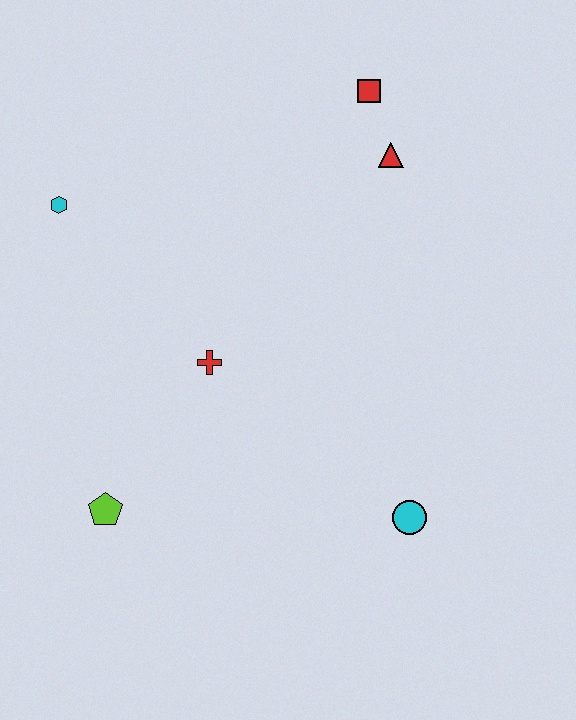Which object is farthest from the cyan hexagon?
The cyan circle is farthest from the cyan hexagon.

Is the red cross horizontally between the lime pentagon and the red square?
Yes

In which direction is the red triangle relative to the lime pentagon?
The red triangle is above the lime pentagon.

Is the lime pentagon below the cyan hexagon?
Yes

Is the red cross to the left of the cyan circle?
Yes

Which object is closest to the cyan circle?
The red cross is closest to the cyan circle.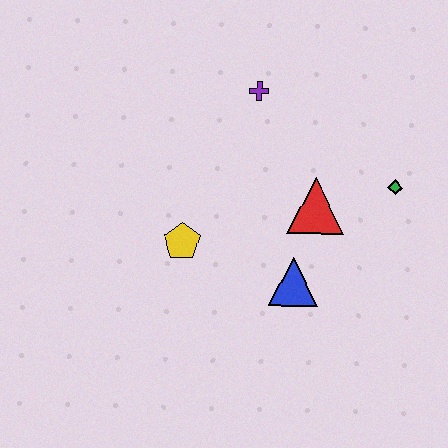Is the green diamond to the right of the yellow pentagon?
Yes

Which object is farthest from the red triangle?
The yellow pentagon is farthest from the red triangle.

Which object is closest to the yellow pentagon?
The blue triangle is closest to the yellow pentagon.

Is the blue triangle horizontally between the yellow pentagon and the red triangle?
Yes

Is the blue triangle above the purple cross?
No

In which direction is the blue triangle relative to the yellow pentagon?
The blue triangle is to the right of the yellow pentagon.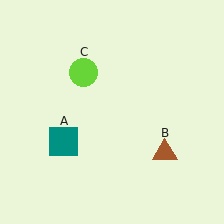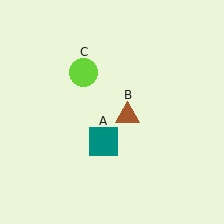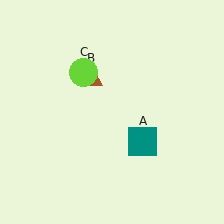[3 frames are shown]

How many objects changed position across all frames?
2 objects changed position: teal square (object A), brown triangle (object B).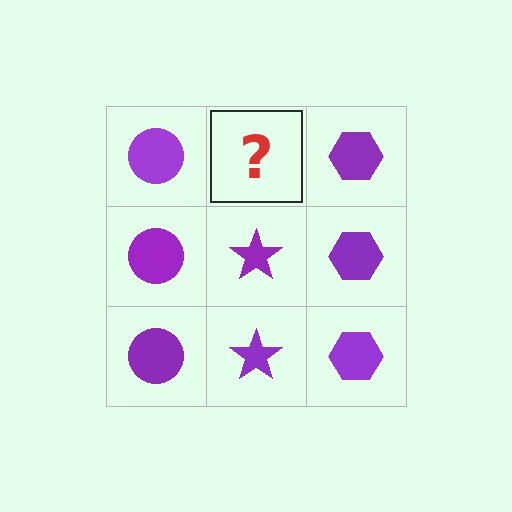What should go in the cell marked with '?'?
The missing cell should contain a purple star.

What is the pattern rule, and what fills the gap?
The rule is that each column has a consistent shape. The gap should be filled with a purple star.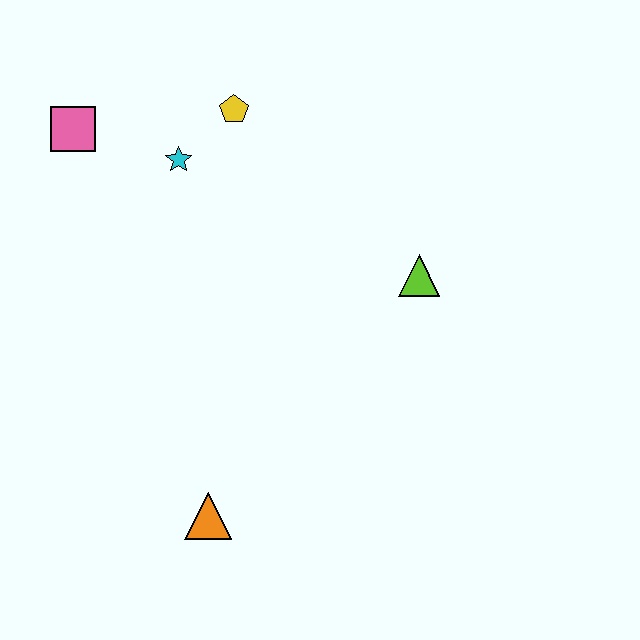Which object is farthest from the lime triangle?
The pink square is farthest from the lime triangle.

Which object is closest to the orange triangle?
The lime triangle is closest to the orange triangle.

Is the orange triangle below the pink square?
Yes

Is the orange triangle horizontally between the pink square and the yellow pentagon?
Yes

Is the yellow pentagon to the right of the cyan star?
Yes